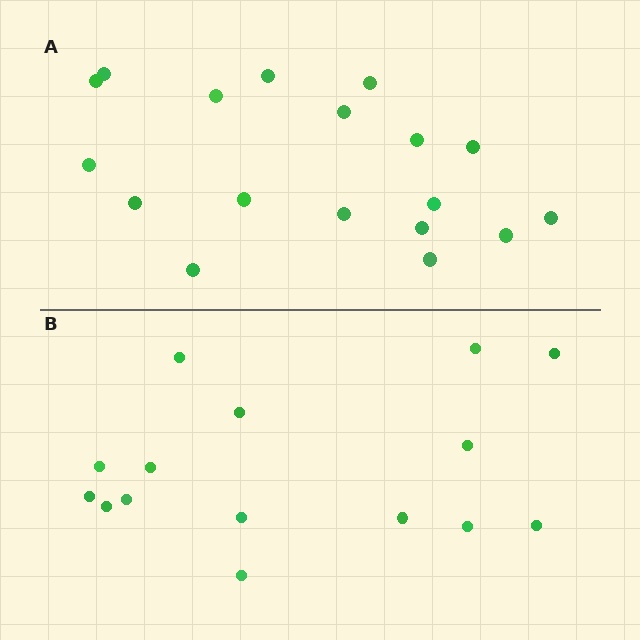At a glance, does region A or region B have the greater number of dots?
Region A (the top region) has more dots.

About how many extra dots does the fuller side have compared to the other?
Region A has just a few more — roughly 2 or 3 more dots than region B.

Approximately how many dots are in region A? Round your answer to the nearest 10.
About 20 dots. (The exact count is 18, which rounds to 20.)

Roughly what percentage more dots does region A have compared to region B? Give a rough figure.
About 20% more.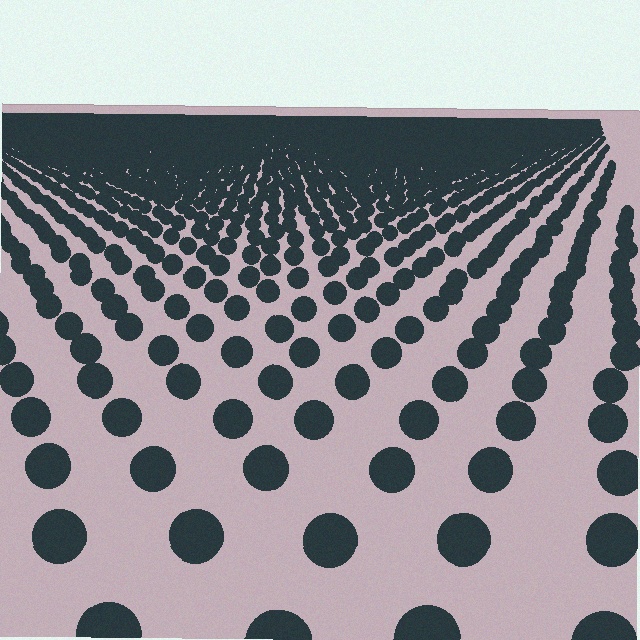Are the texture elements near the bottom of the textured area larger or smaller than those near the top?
Larger. Near the bottom, elements are closer to the viewer and appear at a bigger on-screen size.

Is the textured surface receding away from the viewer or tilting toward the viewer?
The surface is receding away from the viewer. Texture elements get smaller and denser toward the top.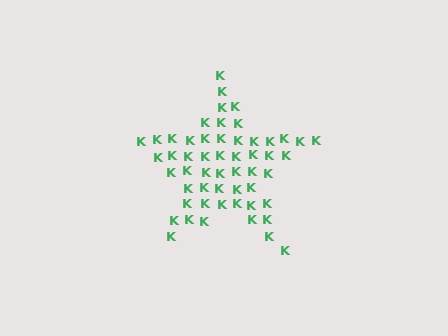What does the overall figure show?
The overall figure shows a star.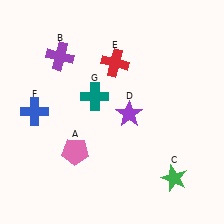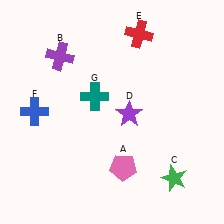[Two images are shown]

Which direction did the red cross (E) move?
The red cross (E) moved up.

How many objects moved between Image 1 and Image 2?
2 objects moved between the two images.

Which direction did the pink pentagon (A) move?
The pink pentagon (A) moved right.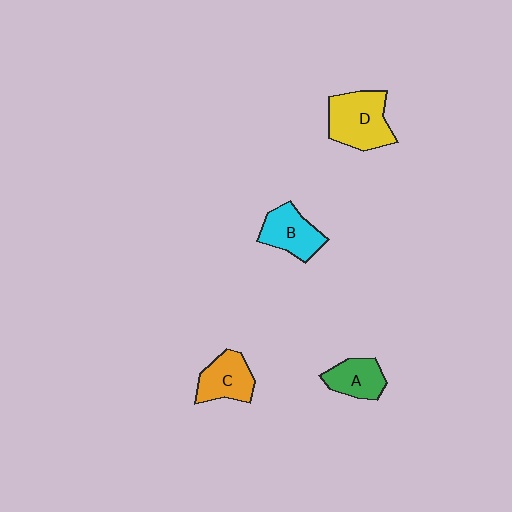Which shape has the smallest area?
Shape A (green).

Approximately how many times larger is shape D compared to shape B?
Approximately 1.3 times.